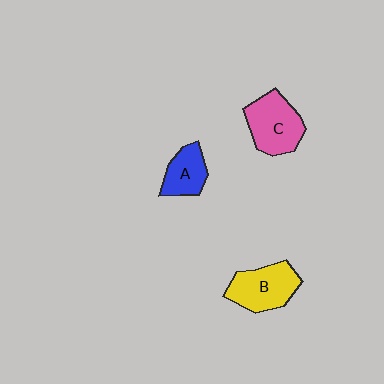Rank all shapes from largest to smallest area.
From largest to smallest: C (pink), B (yellow), A (blue).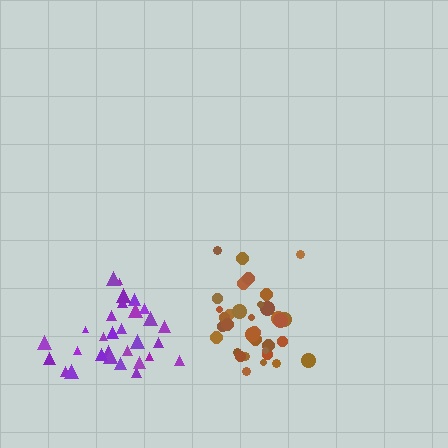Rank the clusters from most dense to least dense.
brown, purple.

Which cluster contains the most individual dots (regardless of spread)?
Brown (35).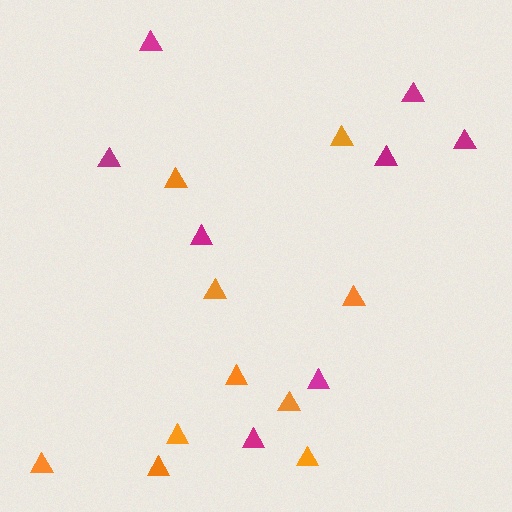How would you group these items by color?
There are 2 groups: one group of magenta triangles (8) and one group of orange triangles (10).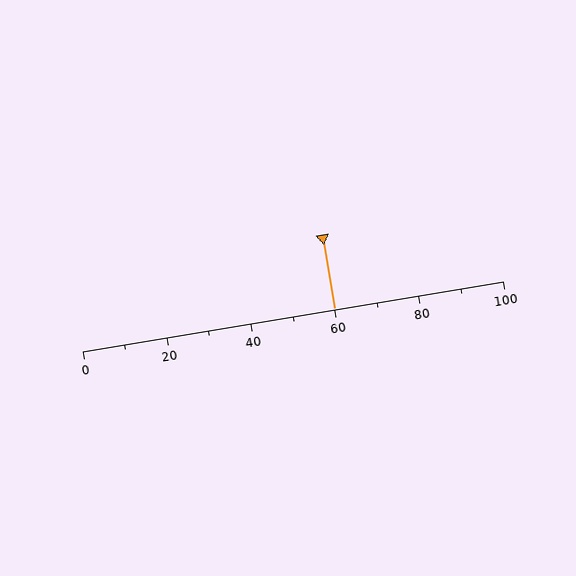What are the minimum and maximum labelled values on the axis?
The axis runs from 0 to 100.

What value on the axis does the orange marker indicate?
The marker indicates approximately 60.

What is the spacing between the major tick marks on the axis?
The major ticks are spaced 20 apart.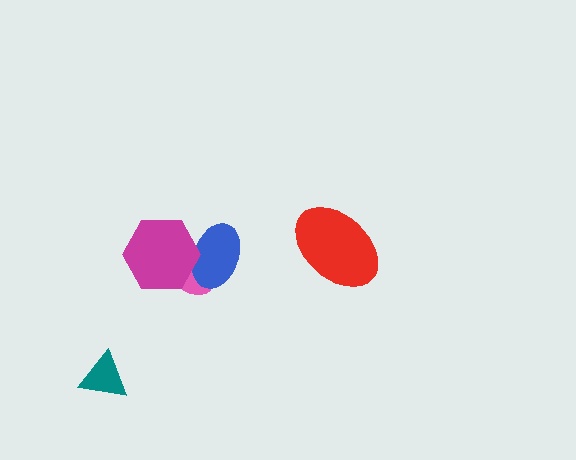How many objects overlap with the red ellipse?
0 objects overlap with the red ellipse.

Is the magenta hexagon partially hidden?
No, no other shape covers it.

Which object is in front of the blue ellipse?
The magenta hexagon is in front of the blue ellipse.